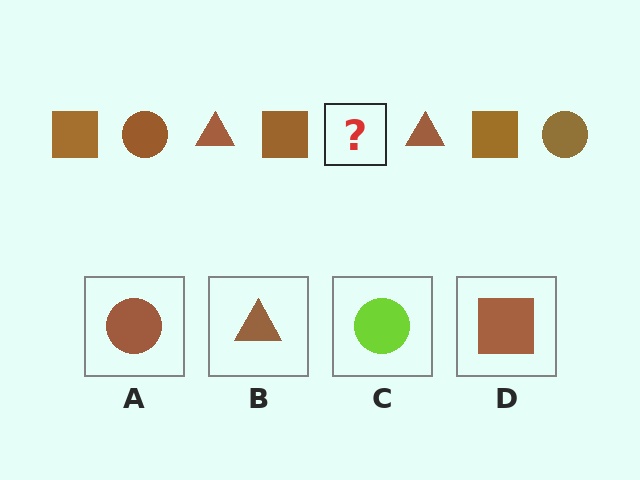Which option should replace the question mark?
Option A.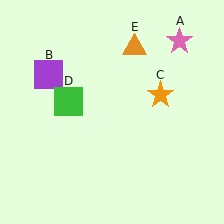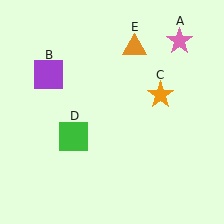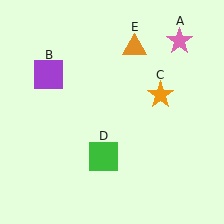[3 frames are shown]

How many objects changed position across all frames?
1 object changed position: green square (object D).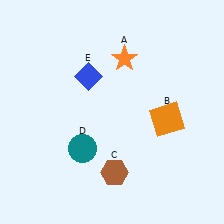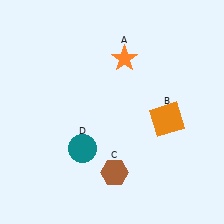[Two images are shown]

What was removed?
The blue diamond (E) was removed in Image 2.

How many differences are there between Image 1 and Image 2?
There is 1 difference between the two images.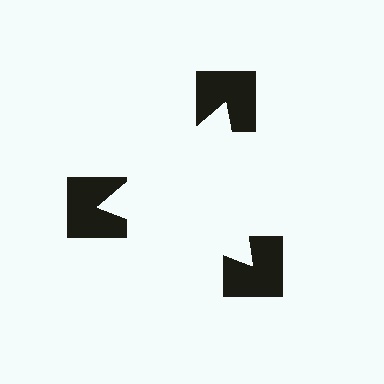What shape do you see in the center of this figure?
An illusory triangle — its edges are inferred from the aligned wedge cuts in the notched squares, not physically drawn.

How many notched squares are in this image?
There are 3 — one at each vertex of the illusory triangle.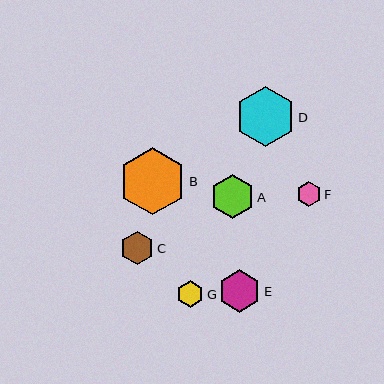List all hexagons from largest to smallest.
From largest to smallest: B, D, A, E, C, G, F.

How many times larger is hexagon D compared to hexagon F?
Hexagon D is approximately 2.4 times the size of hexagon F.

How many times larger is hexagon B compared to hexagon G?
Hexagon B is approximately 2.5 times the size of hexagon G.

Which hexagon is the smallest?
Hexagon F is the smallest with a size of approximately 24 pixels.